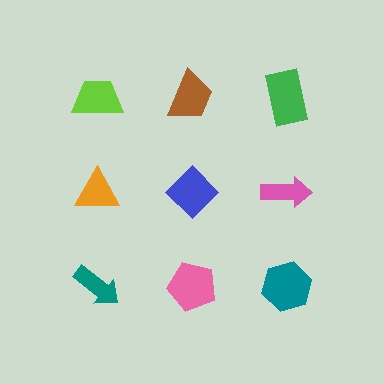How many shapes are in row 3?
3 shapes.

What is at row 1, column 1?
A lime trapezoid.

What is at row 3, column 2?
A pink pentagon.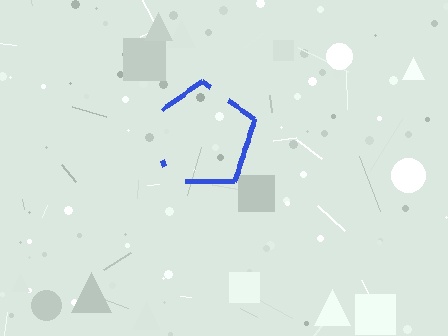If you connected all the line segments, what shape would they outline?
They would outline a pentagon.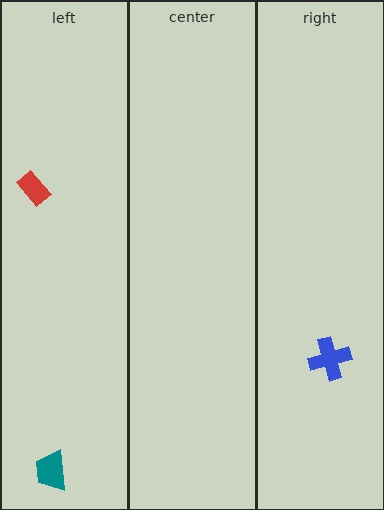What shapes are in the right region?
The blue cross.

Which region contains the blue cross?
The right region.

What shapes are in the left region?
The teal trapezoid, the red rectangle.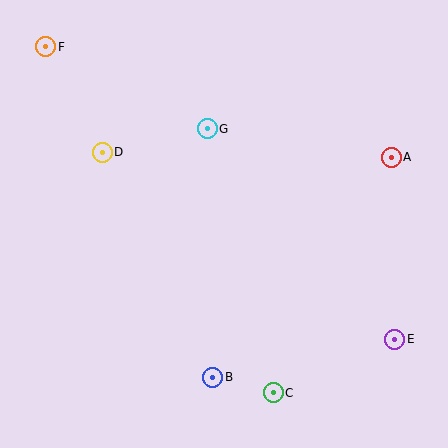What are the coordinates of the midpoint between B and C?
The midpoint between B and C is at (243, 385).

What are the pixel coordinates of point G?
Point G is at (207, 129).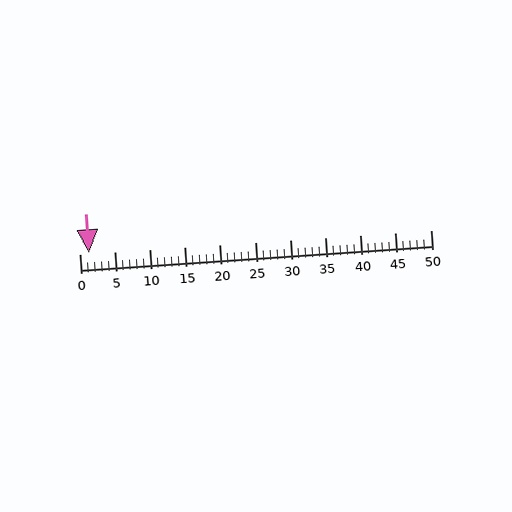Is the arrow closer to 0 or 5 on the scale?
The arrow is closer to 0.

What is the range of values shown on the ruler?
The ruler shows values from 0 to 50.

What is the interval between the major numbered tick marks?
The major tick marks are spaced 5 units apart.